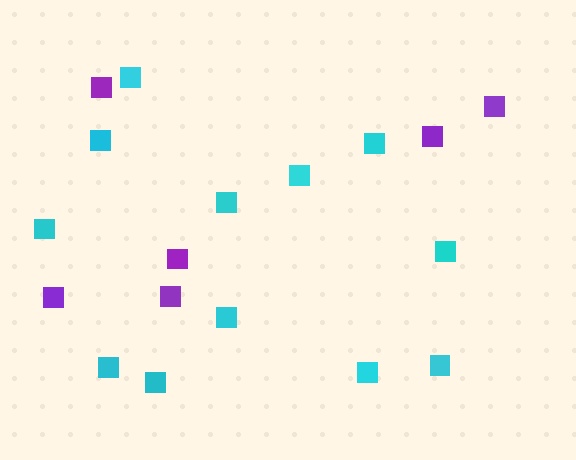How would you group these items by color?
There are 2 groups: one group of purple squares (6) and one group of cyan squares (12).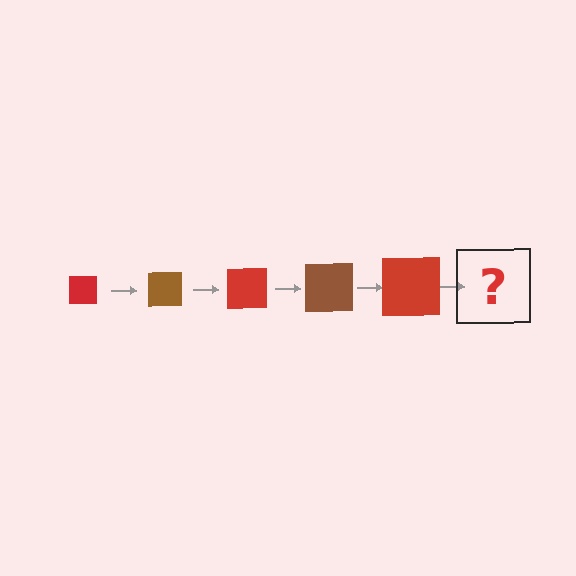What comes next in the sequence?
The next element should be a brown square, larger than the previous one.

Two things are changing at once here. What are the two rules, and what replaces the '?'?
The two rules are that the square grows larger each step and the color cycles through red and brown. The '?' should be a brown square, larger than the previous one.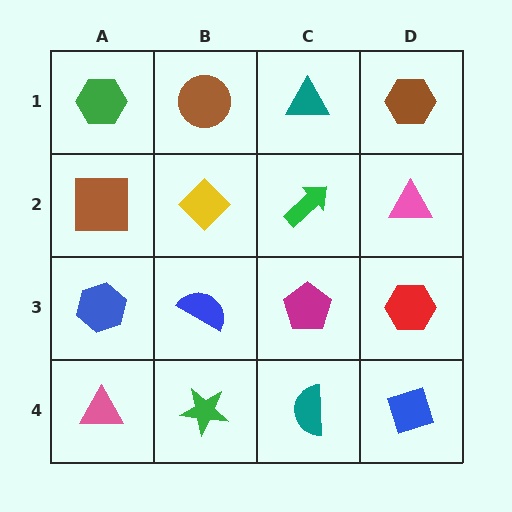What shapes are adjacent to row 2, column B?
A brown circle (row 1, column B), a blue semicircle (row 3, column B), a brown square (row 2, column A), a green arrow (row 2, column C).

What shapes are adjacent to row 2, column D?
A brown hexagon (row 1, column D), a red hexagon (row 3, column D), a green arrow (row 2, column C).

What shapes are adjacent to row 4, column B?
A blue semicircle (row 3, column B), a pink triangle (row 4, column A), a teal semicircle (row 4, column C).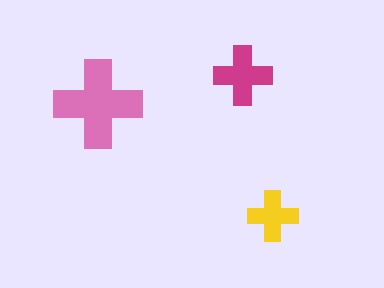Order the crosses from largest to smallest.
the pink one, the magenta one, the yellow one.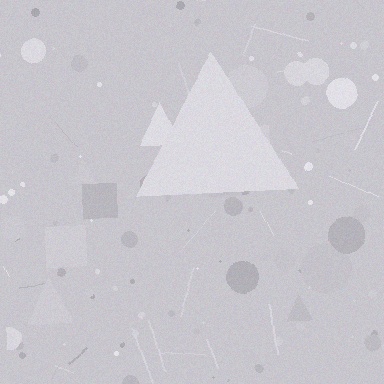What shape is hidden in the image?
A triangle is hidden in the image.